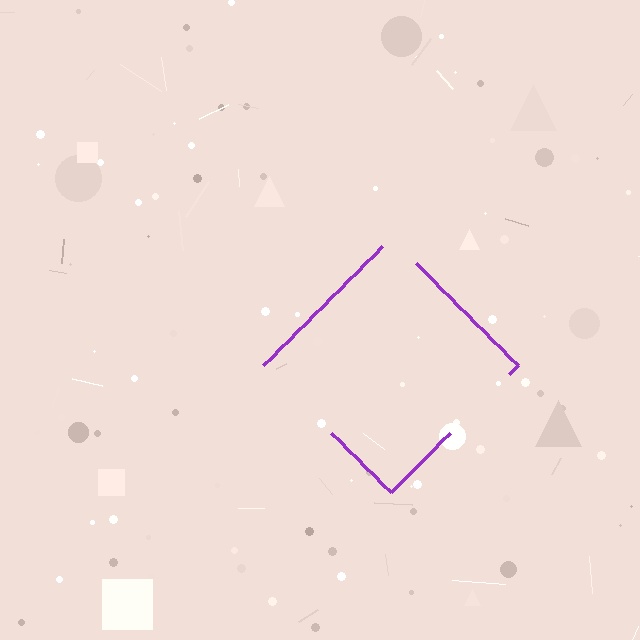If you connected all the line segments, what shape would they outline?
They would outline a diamond.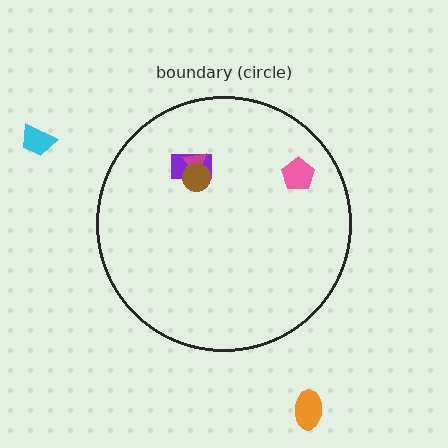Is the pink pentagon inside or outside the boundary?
Inside.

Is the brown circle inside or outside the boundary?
Inside.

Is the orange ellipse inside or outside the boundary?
Outside.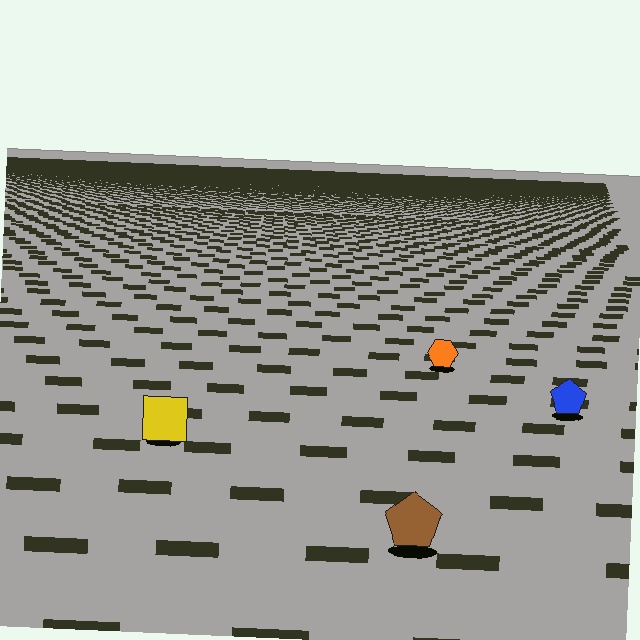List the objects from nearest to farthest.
From nearest to farthest: the brown pentagon, the yellow square, the blue pentagon, the orange hexagon.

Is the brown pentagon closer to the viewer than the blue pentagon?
Yes. The brown pentagon is closer — you can tell from the texture gradient: the ground texture is coarser near it.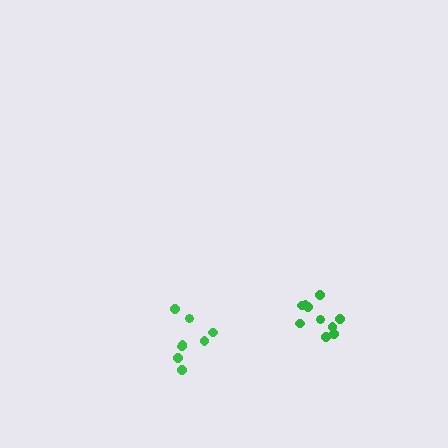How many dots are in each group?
Group 1: 8 dots, Group 2: 10 dots (18 total).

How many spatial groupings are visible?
There are 2 spatial groupings.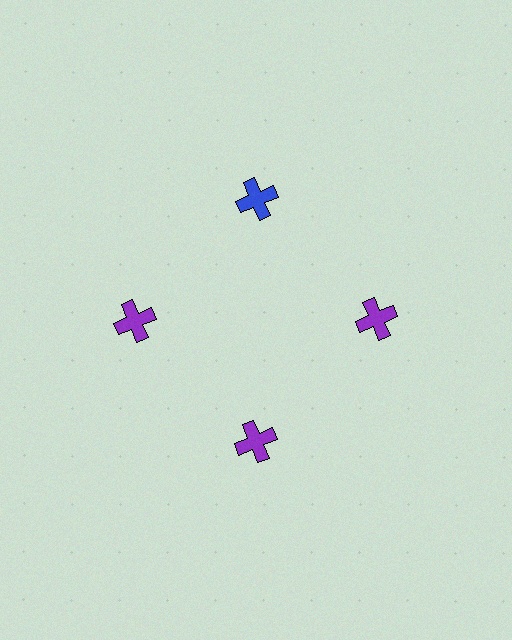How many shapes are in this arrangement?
There are 4 shapes arranged in a ring pattern.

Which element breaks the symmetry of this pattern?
The blue cross at roughly the 12 o'clock position breaks the symmetry. All other shapes are purple crosses.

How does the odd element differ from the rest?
It has a different color: blue instead of purple.